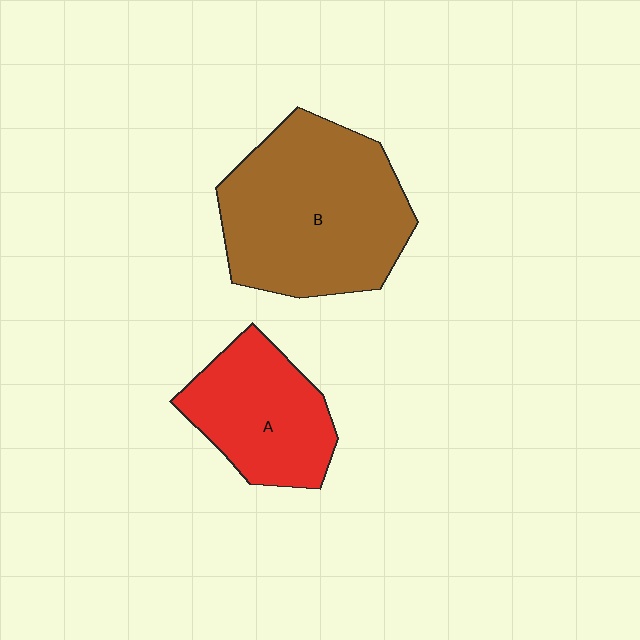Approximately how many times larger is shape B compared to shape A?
Approximately 1.7 times.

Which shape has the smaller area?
Shape A (red).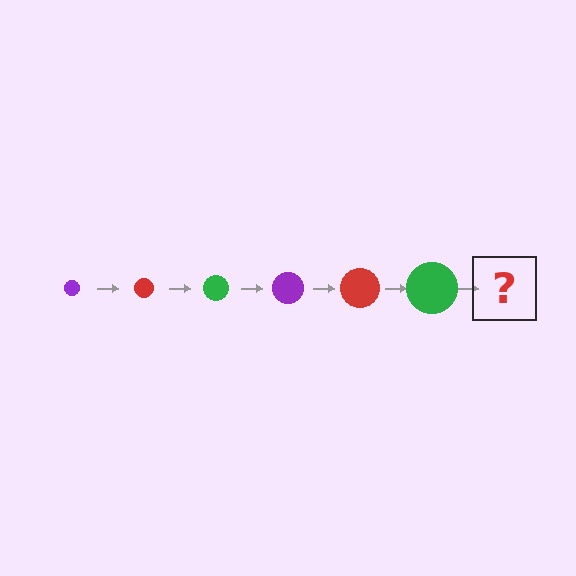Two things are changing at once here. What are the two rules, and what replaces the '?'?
The two rules are that the circle grows larger each step and the color cycles through purple, red, and green. The '?' should be a purple circle, larger than the previous one.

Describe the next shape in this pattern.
It should be a purple circle, larger than the previous one.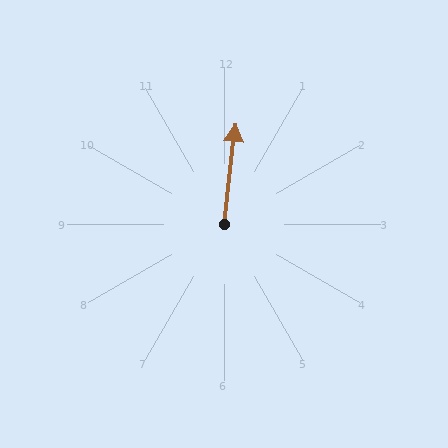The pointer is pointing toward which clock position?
Roughly 12 o'clock.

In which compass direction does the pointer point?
North.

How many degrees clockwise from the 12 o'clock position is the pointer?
Approximately 7 degrees.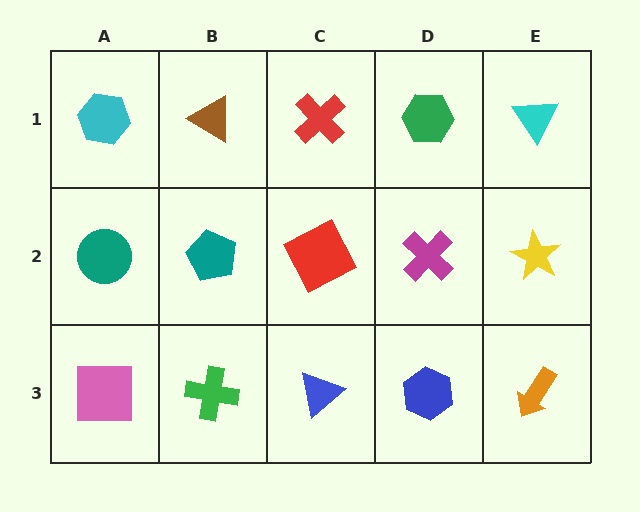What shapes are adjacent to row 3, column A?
A teal circle (row 2, column A), a green cross (row 3, column B).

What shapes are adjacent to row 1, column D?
A magenta cross (row 2, column D), a red cross (row 1, column C), a cyan triangle (row 1, column E).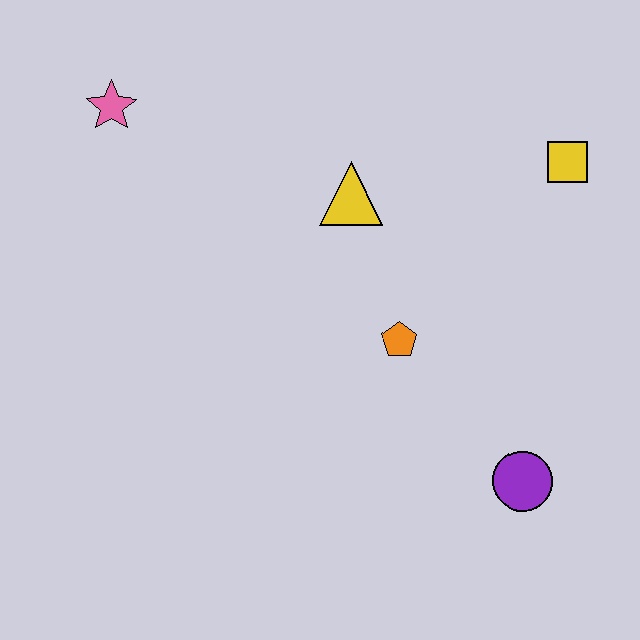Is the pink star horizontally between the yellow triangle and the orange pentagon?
No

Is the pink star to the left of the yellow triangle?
Yes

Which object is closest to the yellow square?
The yellow triangle is closest to the yellow square.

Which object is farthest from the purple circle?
The pink star is farthest from the purple circle.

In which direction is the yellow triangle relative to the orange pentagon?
The yellow triangle is above the orange pentagon.